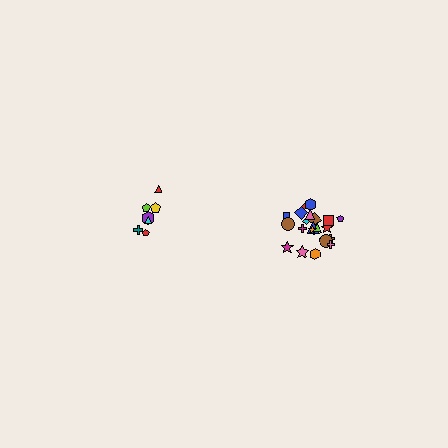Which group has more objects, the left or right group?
The right group.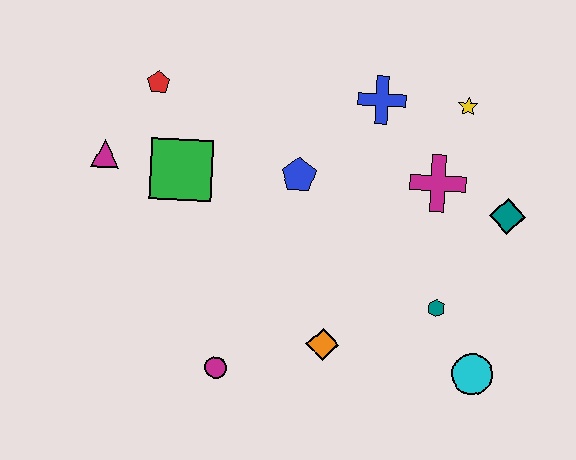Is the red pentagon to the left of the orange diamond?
Yes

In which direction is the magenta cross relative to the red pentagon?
The magenta cross is to the right of the red pentagon.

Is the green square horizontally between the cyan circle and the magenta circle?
No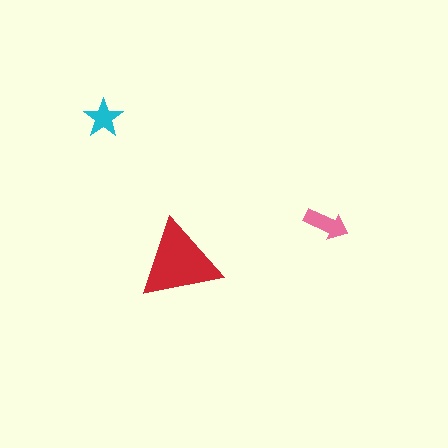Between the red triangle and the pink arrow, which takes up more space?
The red triangle.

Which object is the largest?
The red triangle.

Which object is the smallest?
The cyan star.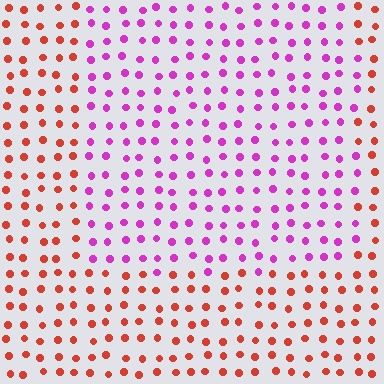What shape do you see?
I see a rectangle.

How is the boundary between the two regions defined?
The boundary is defined purely by a slight shift in hue (about 60 degrees). Spacing, size, and orientation are identical on both sides.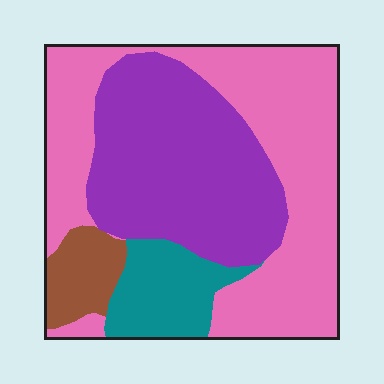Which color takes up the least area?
Brown, at roughly 5%.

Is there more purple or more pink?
Pink.